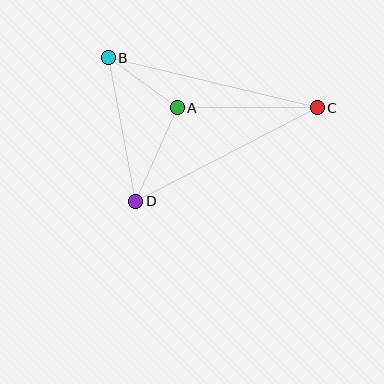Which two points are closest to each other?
Points A and B are closest to each other.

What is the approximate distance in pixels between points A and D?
The distance between A and D is approximately 102 pixels.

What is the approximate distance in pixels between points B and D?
The distance between B and D is approximately 146 pixels.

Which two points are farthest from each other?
Points B and C are farthest from each other.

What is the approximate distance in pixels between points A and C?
The distance between A and C is approximately 140 pixels.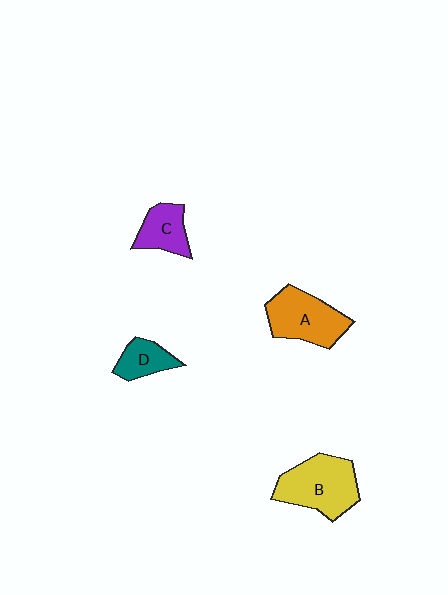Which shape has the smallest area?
Shape D (teal).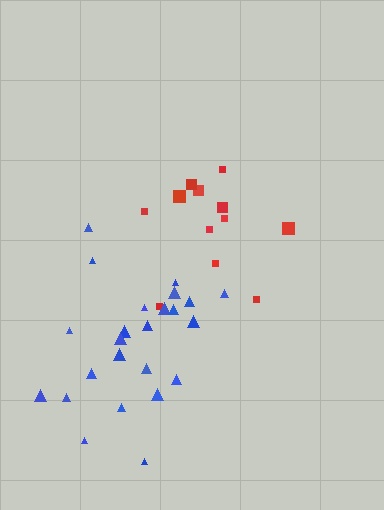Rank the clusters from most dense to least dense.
blue, red.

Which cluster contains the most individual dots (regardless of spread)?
Blue (24).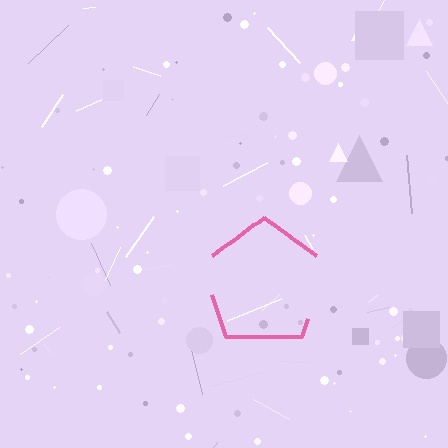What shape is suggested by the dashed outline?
The dashed outline suggests a pentagon.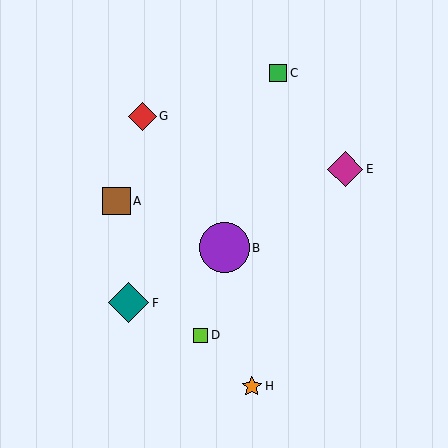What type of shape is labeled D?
Shape D is a lime square.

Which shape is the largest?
The purple circle (labeled B) is the largest.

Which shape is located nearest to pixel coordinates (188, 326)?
The lime square (labeled D) at (201, 335) is nearest to that location.